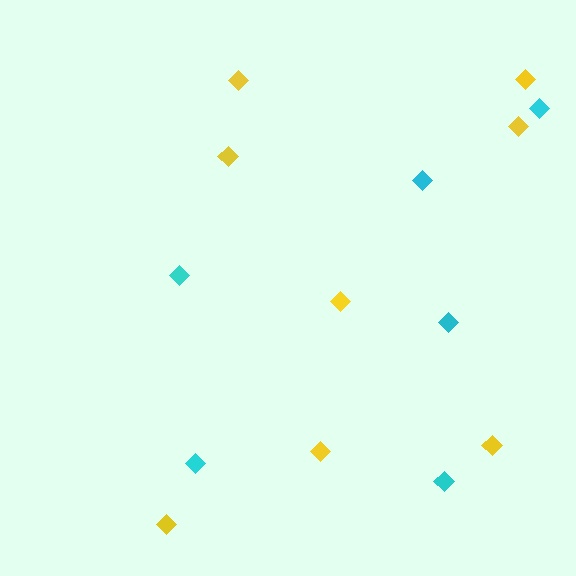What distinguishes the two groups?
There are 2 groups: one group of cyan diamonds (6) and one group of yellow diamonds (8).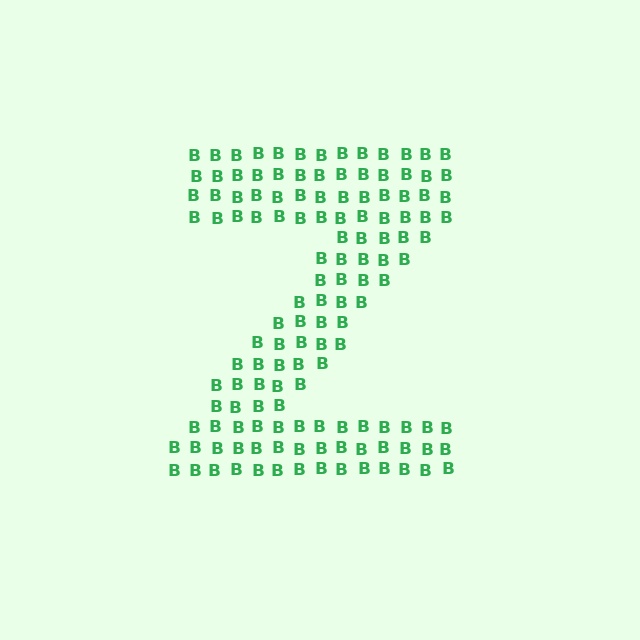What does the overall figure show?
The overall figure shows the letter Z.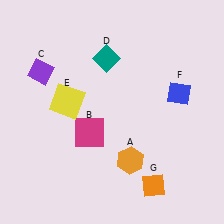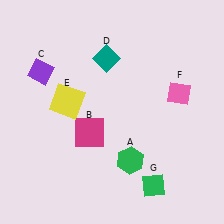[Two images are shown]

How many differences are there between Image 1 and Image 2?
There are 3 differences between the two images.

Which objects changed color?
A changed from orange to green. F changed from blue to pink. G changed from orange to green.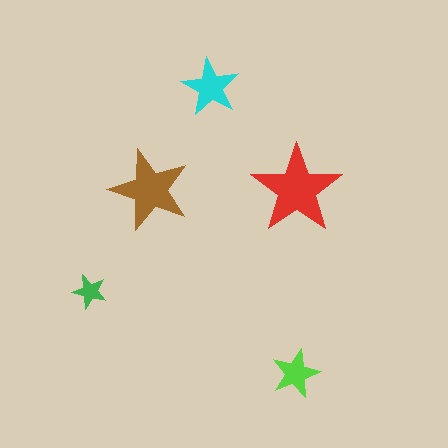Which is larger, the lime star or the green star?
The lime one.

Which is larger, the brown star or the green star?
The brown one.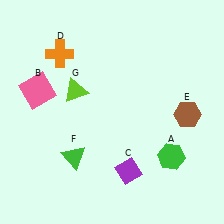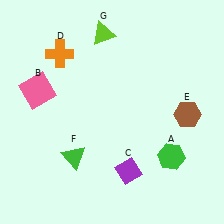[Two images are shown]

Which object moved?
The lime triangle (G) moved up.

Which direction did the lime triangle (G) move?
The lime triangle (G) moved up.